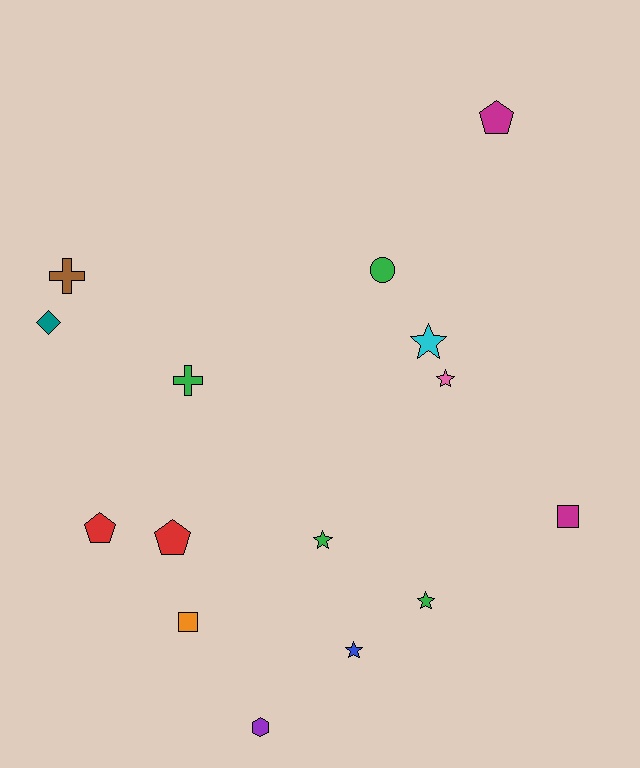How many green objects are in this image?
There are 4 green objects.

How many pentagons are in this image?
There are 3 pentagons.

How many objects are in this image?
There are 15 objects.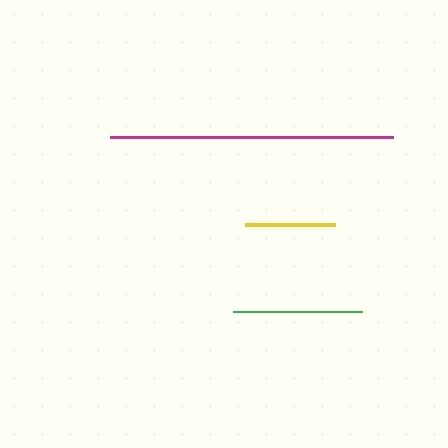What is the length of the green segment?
The green segment is approximately 129 pixels long.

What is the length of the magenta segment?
The magenta segment is approximately 283 pixels long.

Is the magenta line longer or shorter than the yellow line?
The magenta line is longer than the yellow line.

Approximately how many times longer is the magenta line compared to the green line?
The magenta line is approximately 2.2 times the length of the green line.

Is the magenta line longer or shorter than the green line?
The magenta line is longer than the green line.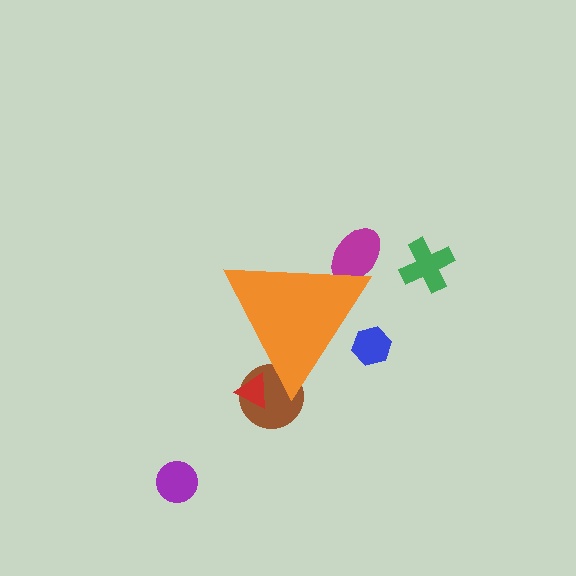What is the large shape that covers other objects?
An orange triangle.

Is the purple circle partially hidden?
No, the purple circle is fully visible.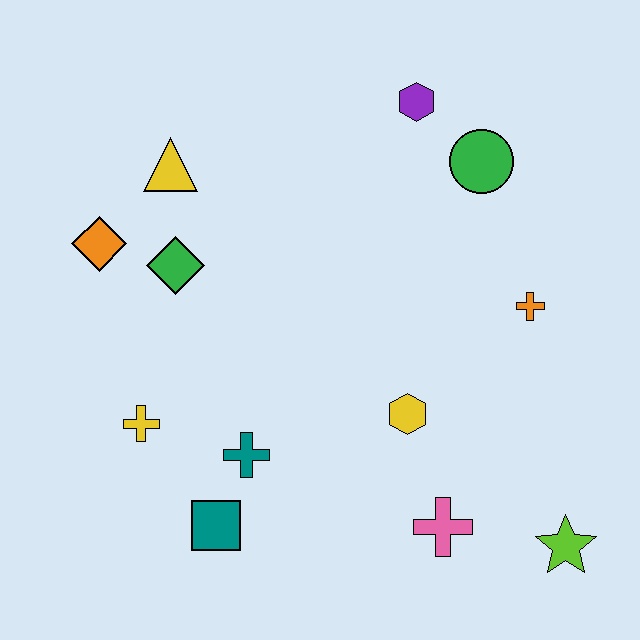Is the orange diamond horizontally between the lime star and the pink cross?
No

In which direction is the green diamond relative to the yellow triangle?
The green diamond is below the yellow triangle.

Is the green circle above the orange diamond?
Yes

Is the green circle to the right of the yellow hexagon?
Yes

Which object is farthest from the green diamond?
The lime star is farthest from the green diamond.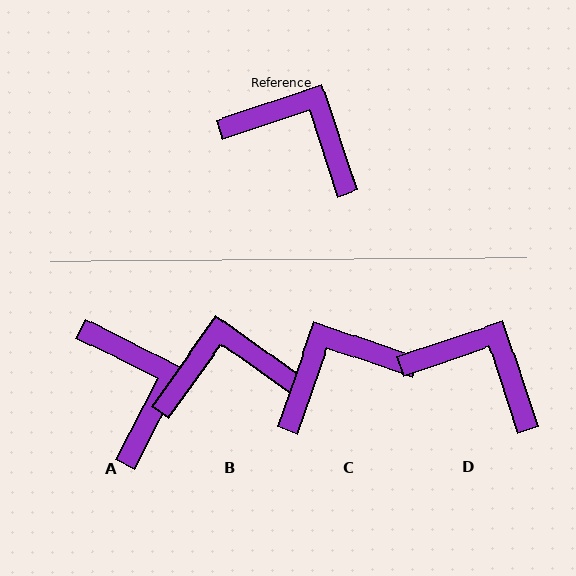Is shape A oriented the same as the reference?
No, it is off by about 46 degrees.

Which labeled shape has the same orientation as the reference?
D.